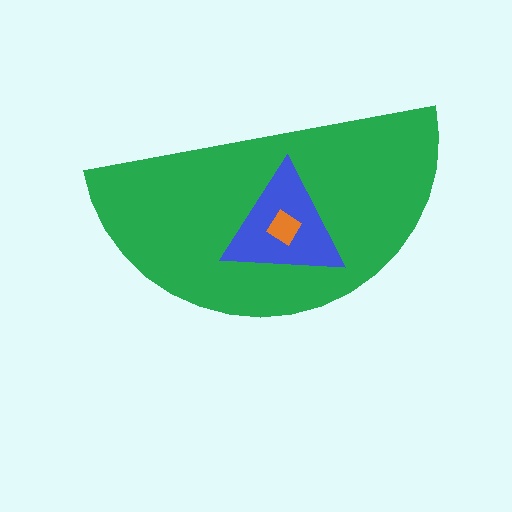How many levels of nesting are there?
3.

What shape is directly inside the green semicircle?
The blue triangle.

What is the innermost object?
The orange diamond.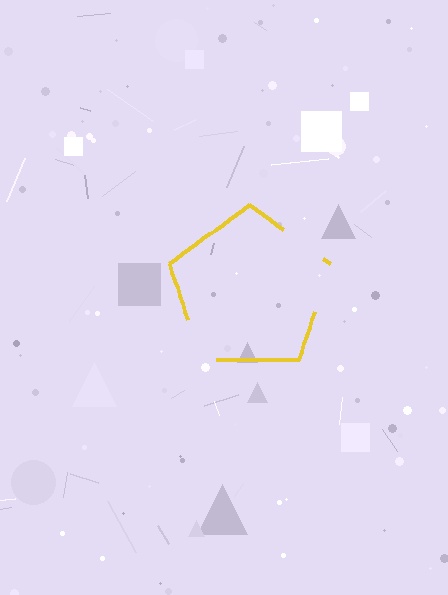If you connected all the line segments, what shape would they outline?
They would outline a pentagon.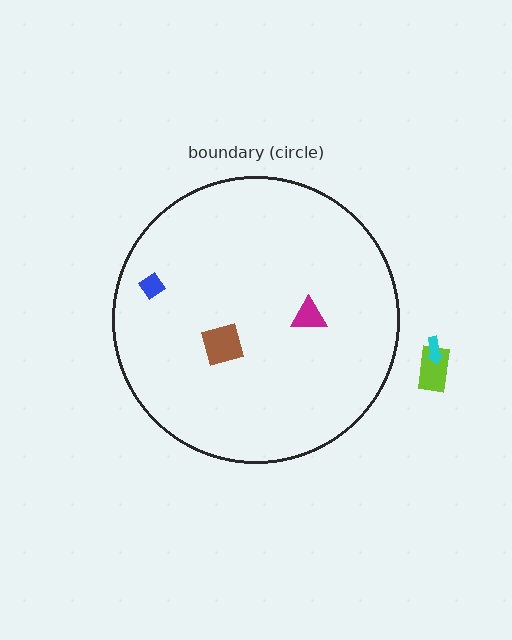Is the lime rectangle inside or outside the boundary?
Outside.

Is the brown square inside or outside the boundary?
Inside.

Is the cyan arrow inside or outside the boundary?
Outside.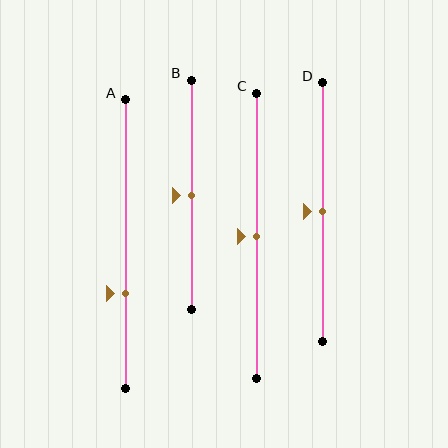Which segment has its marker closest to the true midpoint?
Segment B has its marker closest to the true midpoint.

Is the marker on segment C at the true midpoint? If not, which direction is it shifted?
Yes, the marker on segment C is at the true midpoint.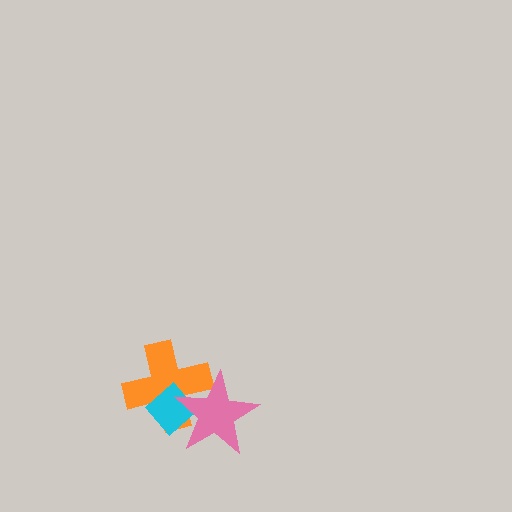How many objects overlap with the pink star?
2 objects overlap with the pink star.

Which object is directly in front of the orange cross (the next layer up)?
The cyan diamond is directly in front of the orange cross.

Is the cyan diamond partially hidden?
Yes, it is partially covered by another shape.